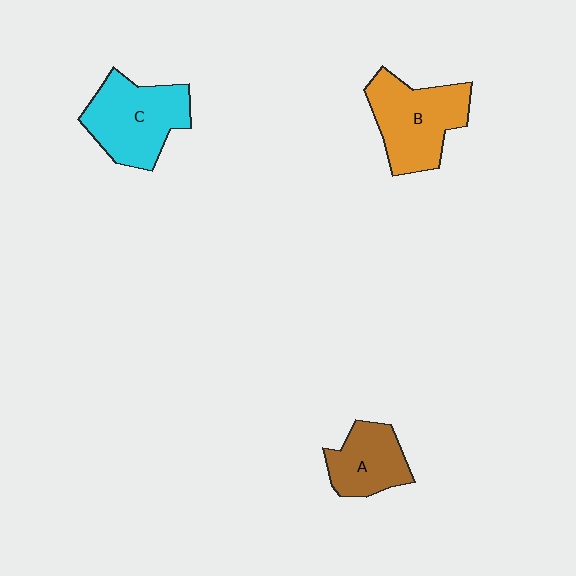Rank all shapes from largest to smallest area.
From largest to smallest: C (cyan), B (orange), A (brown).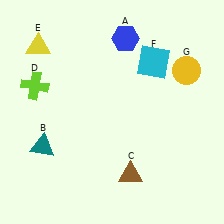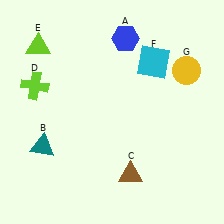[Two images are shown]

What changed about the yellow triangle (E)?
In Image 1, E is yellow. In Image 2, it changed to lime.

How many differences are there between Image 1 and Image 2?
There is 1 difference between the two images.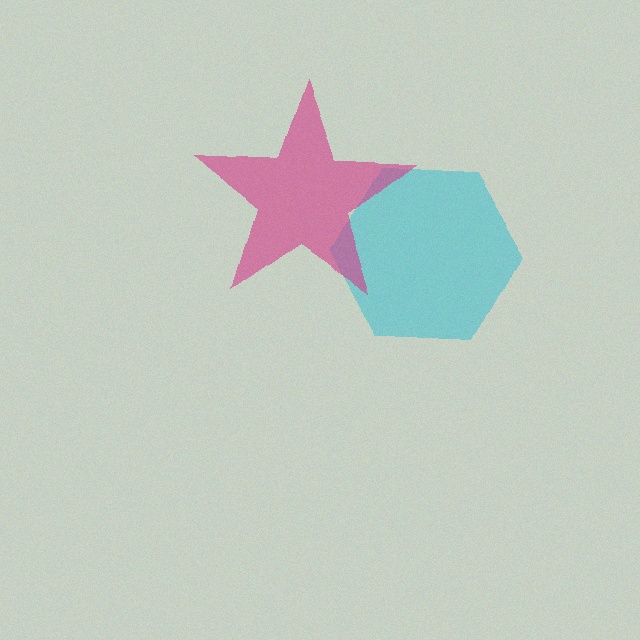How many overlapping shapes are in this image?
There are 2 overlapping shapes in the image.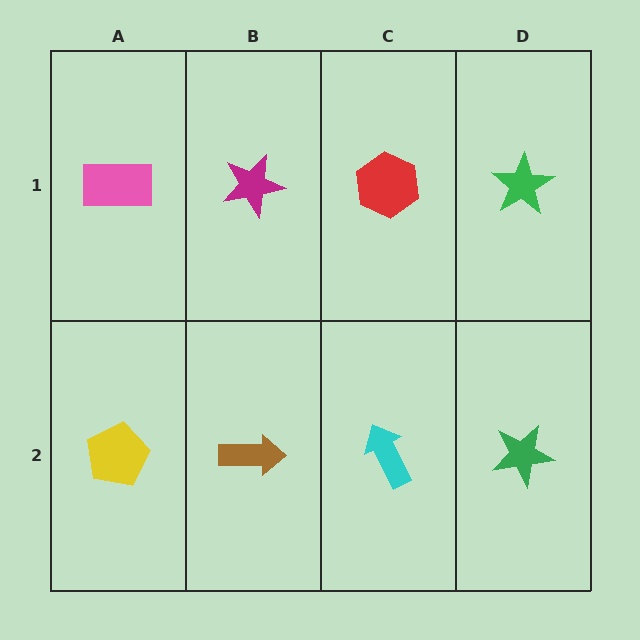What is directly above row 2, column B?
A magenta star.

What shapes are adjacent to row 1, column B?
A brown arrow (row 2, column B), a pink rectangle (row 1, column A), a red hexagon (row 1, column C).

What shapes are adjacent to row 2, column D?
A green star (row 1, column D), a cyan arrow (row 2, column C).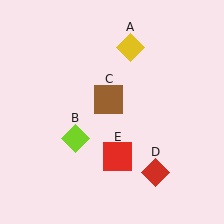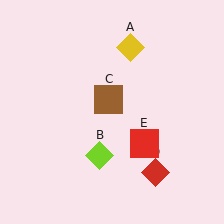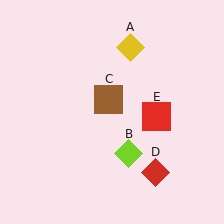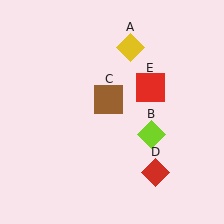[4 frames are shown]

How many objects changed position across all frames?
2 objects changed position: lime diamond (object B), red square (object E).